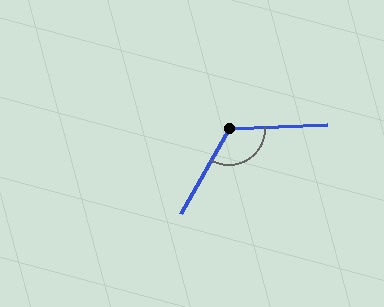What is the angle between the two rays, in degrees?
Approximately 122 degrees.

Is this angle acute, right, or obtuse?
It is obtuse.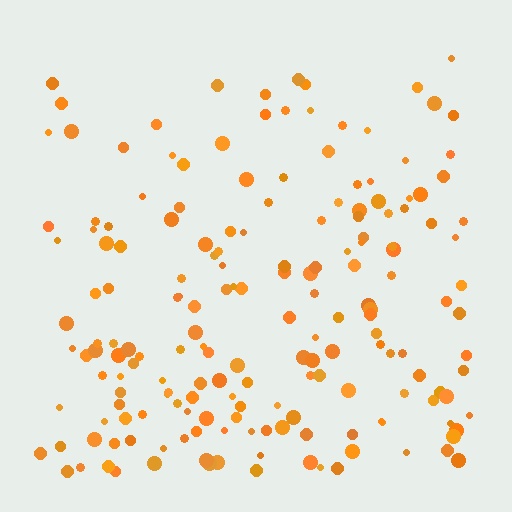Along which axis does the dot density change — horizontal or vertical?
Vertical.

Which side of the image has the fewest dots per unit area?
The top.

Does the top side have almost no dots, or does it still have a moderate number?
Still a moderate number, just noticeably fewer than the bottom.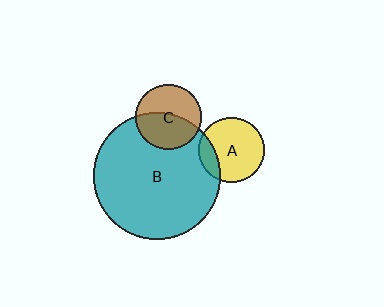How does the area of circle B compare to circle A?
Approximately 3.8 times.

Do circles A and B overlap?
Yes.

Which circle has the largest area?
Circle B (teal).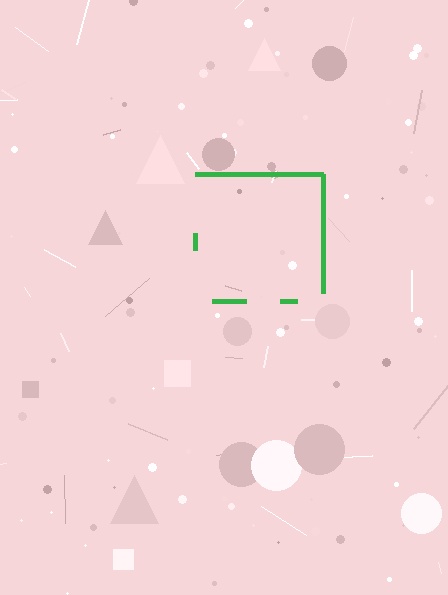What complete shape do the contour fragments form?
The contour fragments form a square.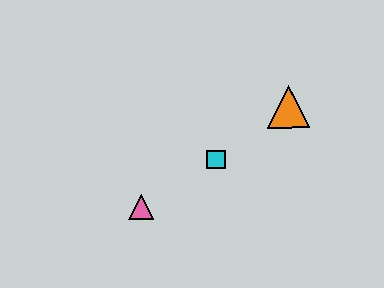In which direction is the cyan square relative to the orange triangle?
The cyan square is to the left of the orange triangle.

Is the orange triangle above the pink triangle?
Yes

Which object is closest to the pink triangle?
The cyan square is closest to the pink triangle.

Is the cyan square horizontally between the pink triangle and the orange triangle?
Yes